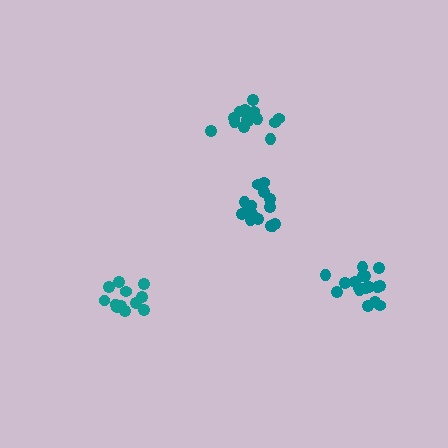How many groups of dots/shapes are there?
There are 4 groups.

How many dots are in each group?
Group 1: 16 dots, Group 2: 12 dots, Group 3: 14 dots, Group 4: 17 dots (59 total).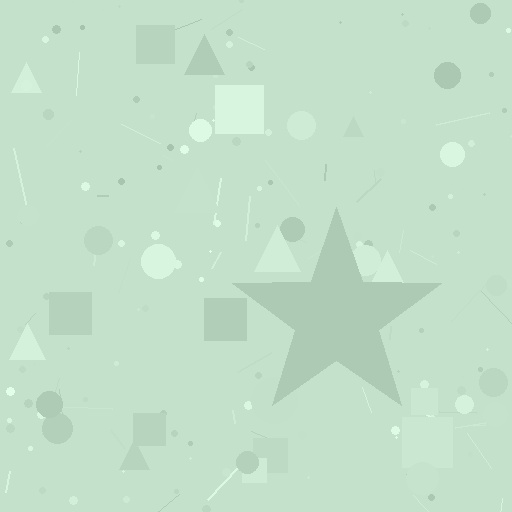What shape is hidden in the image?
A star is hidden in the image.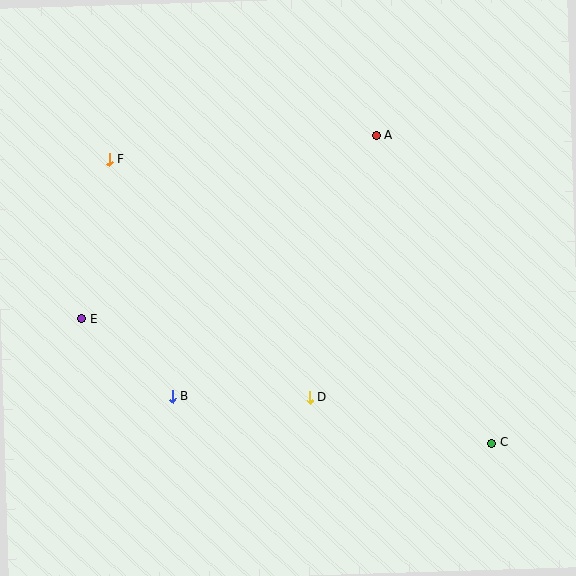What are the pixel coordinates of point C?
Point C is at (492, 443).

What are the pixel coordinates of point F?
Point F is at (109, 160).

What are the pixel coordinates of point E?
Point E is at (81, 319).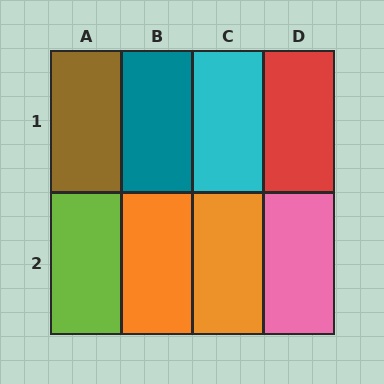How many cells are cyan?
1 cell is cyan.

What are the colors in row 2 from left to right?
Lime, orange, orange, pink.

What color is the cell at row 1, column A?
Brown.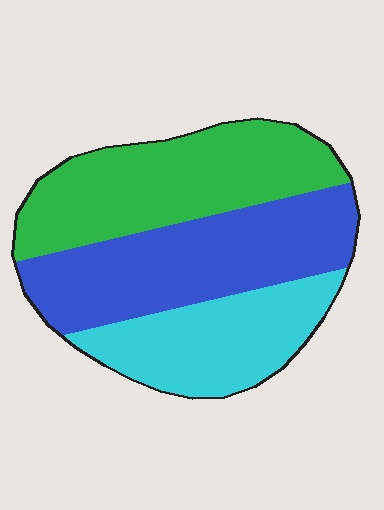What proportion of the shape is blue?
Blue takes up about three eighths (3/8) of the shape.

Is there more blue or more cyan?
Blue.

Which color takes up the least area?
Cyan, at roughly 25%.